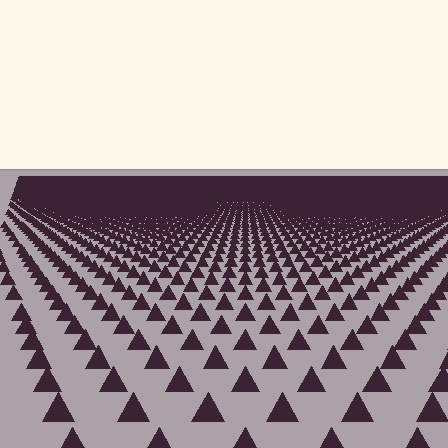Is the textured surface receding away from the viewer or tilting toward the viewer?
The surface is receding away from the viewer. Texture elements get smaller and denser toward the top.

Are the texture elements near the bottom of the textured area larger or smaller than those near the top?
Larger. Near the bottom, elements are closer to the viewer and appear at a bigger on-screen size.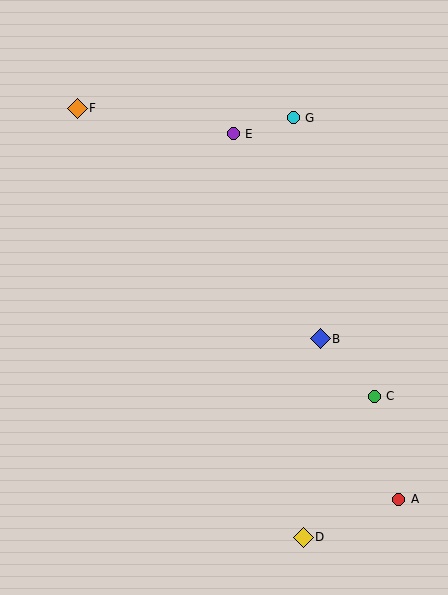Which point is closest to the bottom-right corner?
Point A is closest to the bottom-right corner.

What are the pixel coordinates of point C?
Point C is at (374, 396).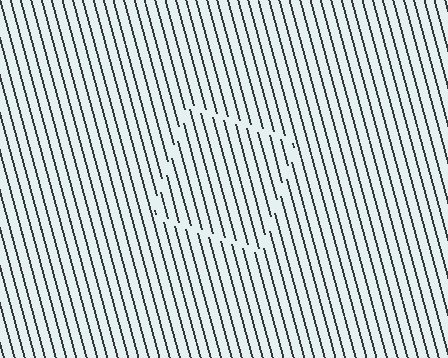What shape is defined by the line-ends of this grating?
An illusory square. The interior of the shape contains the same grating, shifted by half a period — the contour is defined by the phase discontinuity where line-ends from the inner and outer gratings abut.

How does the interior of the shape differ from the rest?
The interior of the shape contains the same grating, shifted by half a period — the contour is defined by the phase discontinuity where line-ends from the inner and outer gratings abut.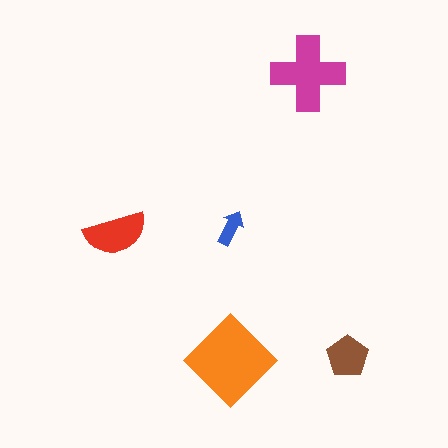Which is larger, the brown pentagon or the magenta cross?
The magenta cross.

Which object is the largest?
The orange diamond.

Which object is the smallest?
The blue arrow.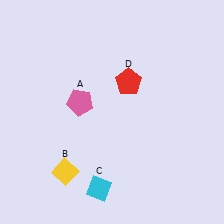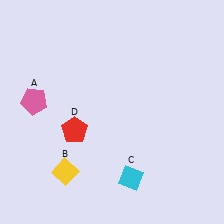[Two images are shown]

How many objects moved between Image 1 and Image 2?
3 objects moved between the two images.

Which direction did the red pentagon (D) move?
The red pentagon (D) moved left.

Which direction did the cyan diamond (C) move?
The cyan diamond (C) moved right.